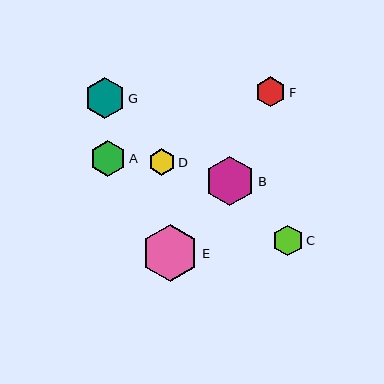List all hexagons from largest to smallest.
From largest to smallest: E, B, G, A, C, F, D.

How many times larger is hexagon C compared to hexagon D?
Hexagon C is approximately 1.2 times the size of hexagon D.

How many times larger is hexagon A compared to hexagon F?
Hexagon A is approximately 1.2 times the size of hexagon F.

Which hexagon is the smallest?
Hexagon D is the smallest with a size of approximately 26 pixels.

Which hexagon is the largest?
Hexagon E is the largest with a size of approximately 57 pixels.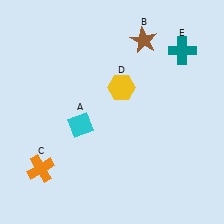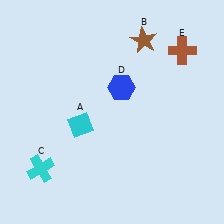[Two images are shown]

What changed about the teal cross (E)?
In Image 1, E is teal. In Image 2, it changed to brown.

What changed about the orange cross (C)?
In Image 1, C is orange. In Image 2, it changed to cyan.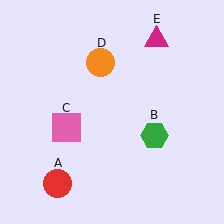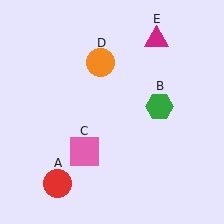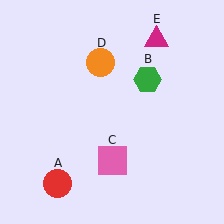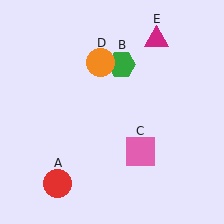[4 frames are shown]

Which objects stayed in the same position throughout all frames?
Red circle (object A) and orange circle (object D) and magenta triangle (object E) remained stationary.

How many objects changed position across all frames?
2 objects changed position: green hexagon (object B), pink square (object C).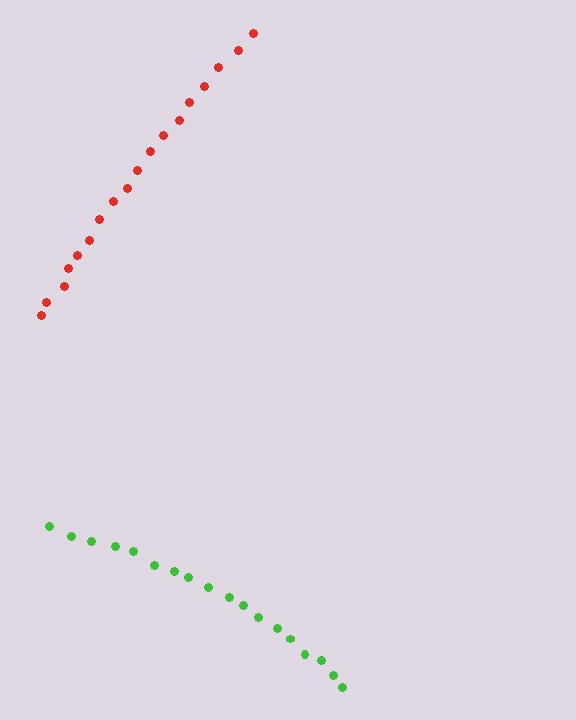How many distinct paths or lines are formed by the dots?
There are 2 distinct paths.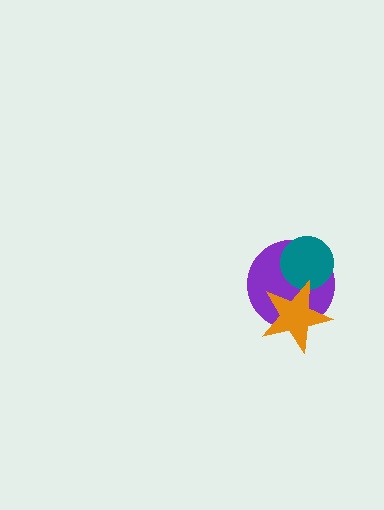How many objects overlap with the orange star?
2 objects overlap with the orange star.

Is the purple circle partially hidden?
Yes, it is partially covered by another shape.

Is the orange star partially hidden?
No, no other shape covers it.